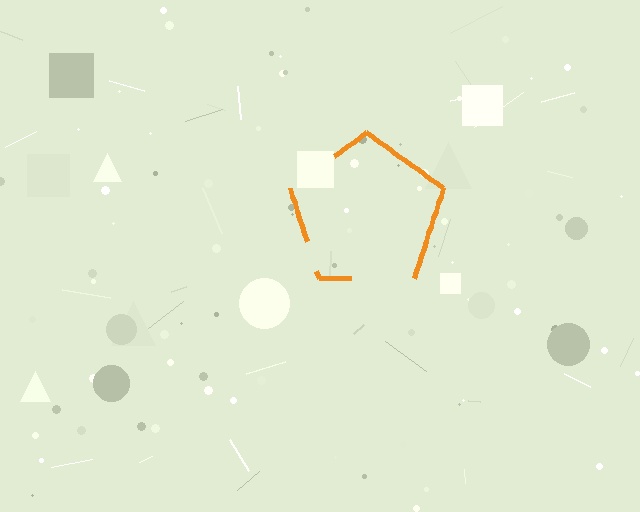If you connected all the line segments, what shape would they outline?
They would outline a pentagon.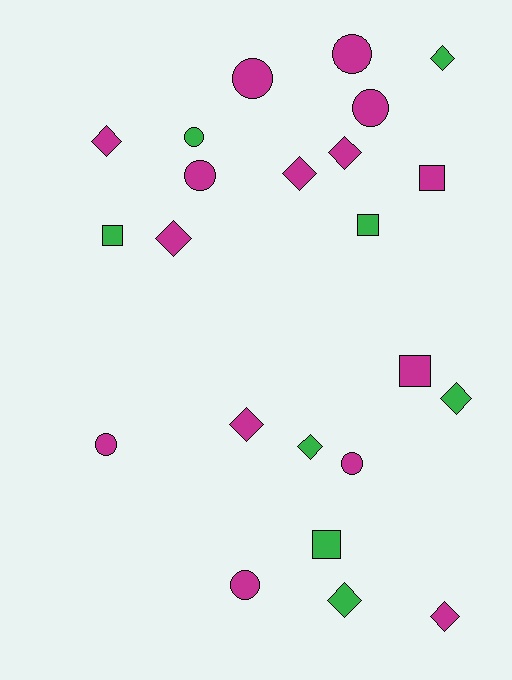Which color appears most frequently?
Magenta, with 15 objects.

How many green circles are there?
There is 1 green circle.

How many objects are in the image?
There are 23 objects.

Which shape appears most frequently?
Diamond, with 10 objects.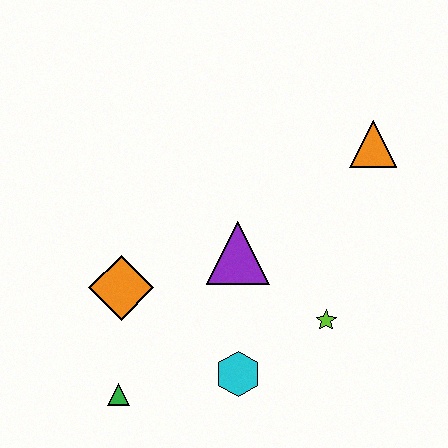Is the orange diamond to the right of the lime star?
No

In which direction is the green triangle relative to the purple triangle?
The green triangle is below the purple triangle.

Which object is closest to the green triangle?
The orange diamond is closest to the green triangle.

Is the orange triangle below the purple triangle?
No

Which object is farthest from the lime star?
The green triangle is farthest from the lime star.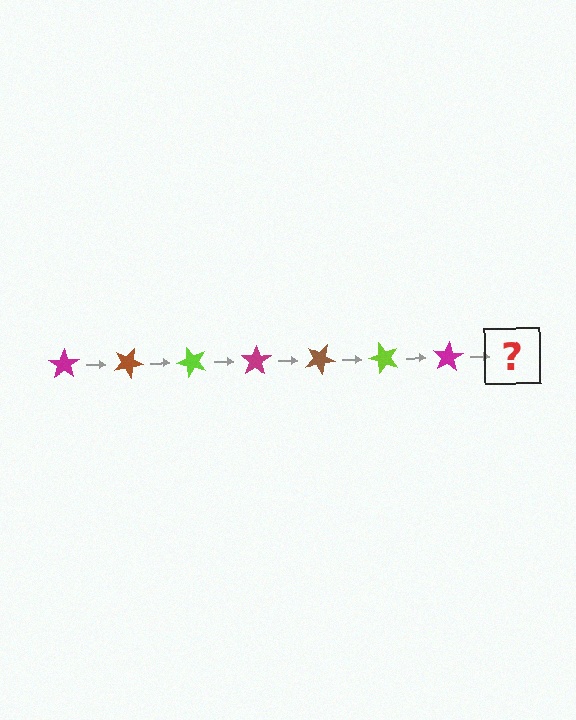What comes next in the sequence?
The next element should be a brown star, rotated 175 degrees from the start.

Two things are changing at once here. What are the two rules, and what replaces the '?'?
The two rules are that it rotates 25 degrees each step and the color cycles through magenta, brown, and lime. The '?' should be a brown star, rotated 175 degrees from the start.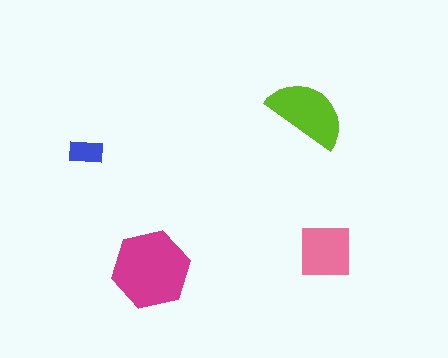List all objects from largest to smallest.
The magenta hexagon, the lime semicircle, the pink square, the blue rectangle.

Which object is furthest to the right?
The pink square is rightmost.